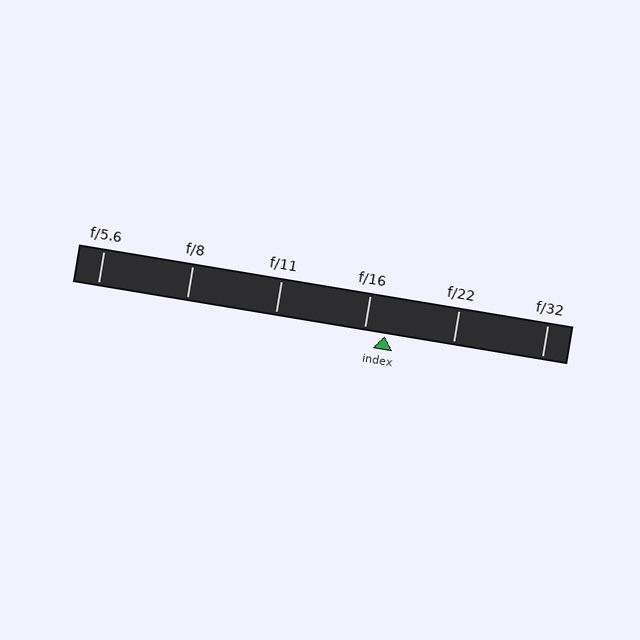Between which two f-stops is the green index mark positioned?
The index mark is between f/16 and f/22.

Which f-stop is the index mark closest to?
The index mark is closest to f/16.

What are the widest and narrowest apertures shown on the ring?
The widest aperture shown is f/5.6 and the narrowest is f/32.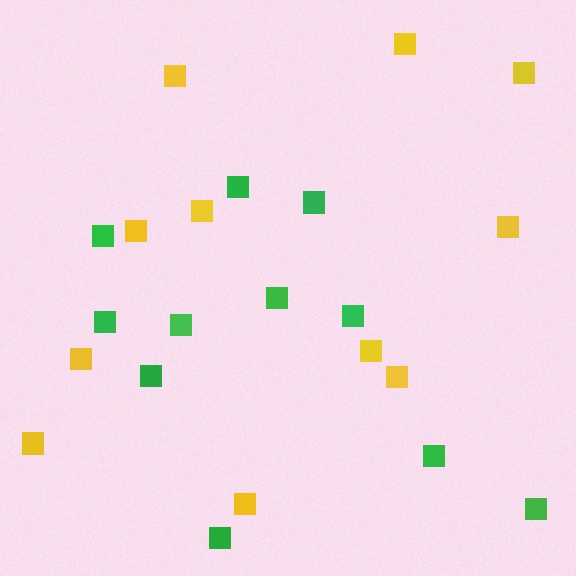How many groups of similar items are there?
There are 2 groups: one group of yellow squares (11) and one group of green squares (11).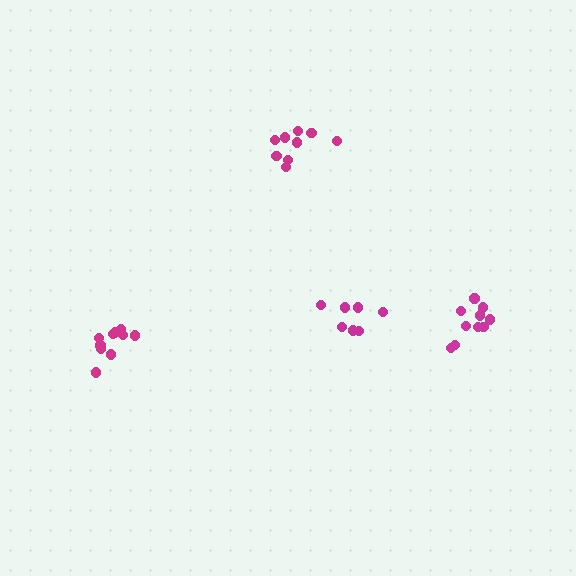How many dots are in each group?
Group 1: 10 dots, Group 2: 9 dots, Group 3: 7 dots, Group 4: 10 dots (36 total).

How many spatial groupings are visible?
There are 4 spatial groupings.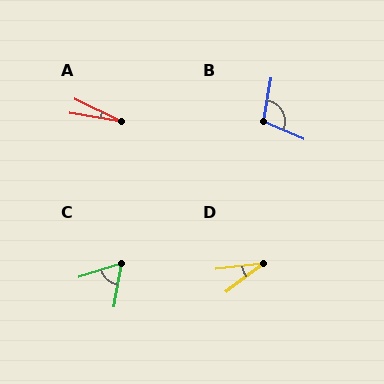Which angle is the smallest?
A, at approximately 16 degrees.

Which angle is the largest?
B, at approximately 103 degrees.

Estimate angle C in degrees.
Approximately 62 degrees.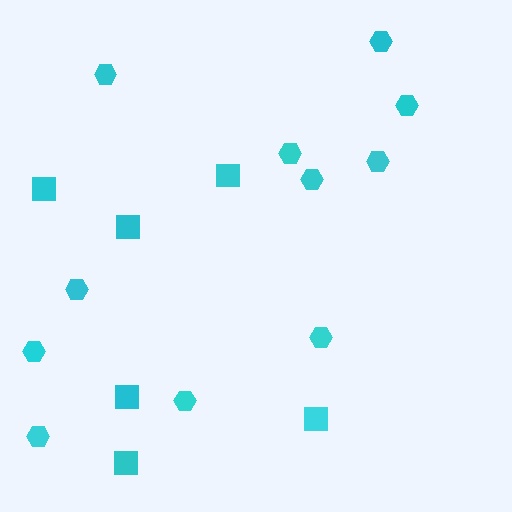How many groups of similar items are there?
There are 2 groups: one group of hexagons (11) and one group of squares (6).